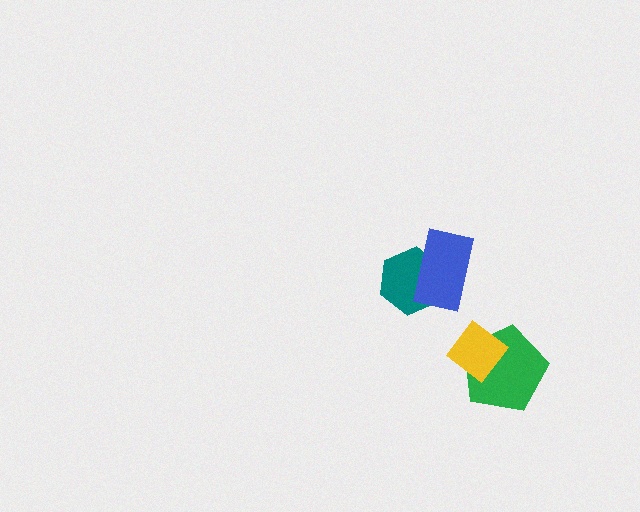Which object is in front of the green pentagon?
The yellow diamond is in front of the green pentagon.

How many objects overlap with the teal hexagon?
1 object overlaps with the teal hexagon.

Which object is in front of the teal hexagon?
The blue rectangle is in front of the teal hexagon.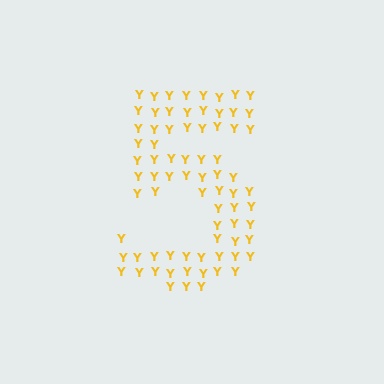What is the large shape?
The large shape is the digit 5.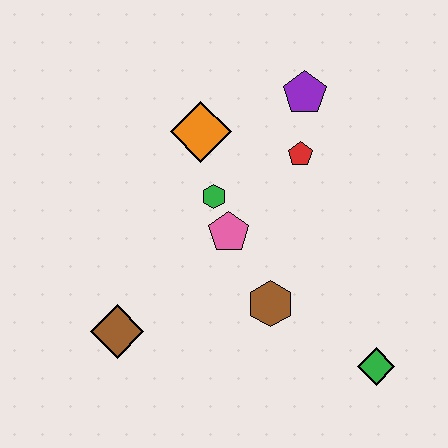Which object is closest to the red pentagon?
The purple pentagon is closest to the red pentagon.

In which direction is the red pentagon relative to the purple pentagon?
The red pentagon is below the purple pentagon.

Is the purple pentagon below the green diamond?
No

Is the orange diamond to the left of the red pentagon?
Yes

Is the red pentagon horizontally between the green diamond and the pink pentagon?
Yes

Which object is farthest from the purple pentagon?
The brown diamond is farthest from the purple pentagon.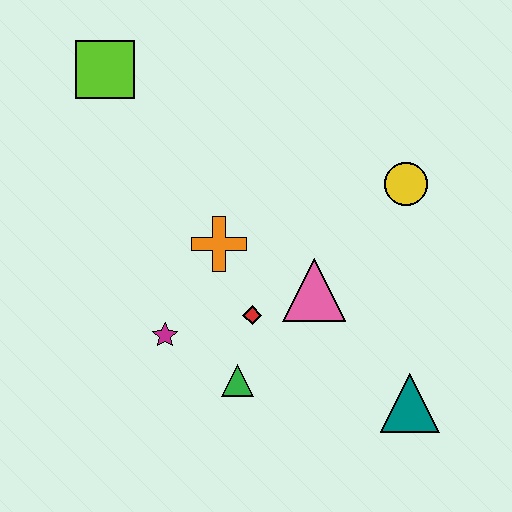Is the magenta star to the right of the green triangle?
No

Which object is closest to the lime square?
The orange cross is closest to the lime square.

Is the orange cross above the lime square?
No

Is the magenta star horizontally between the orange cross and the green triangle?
No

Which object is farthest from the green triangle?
The lime square is farthest from the green triangle.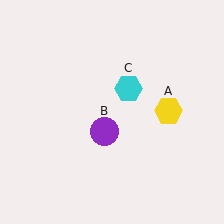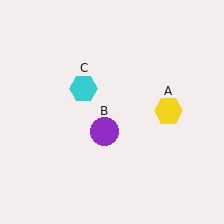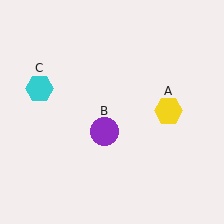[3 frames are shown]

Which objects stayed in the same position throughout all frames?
Yellow hexagon (object A) and purple circle (object B) remained stationary.